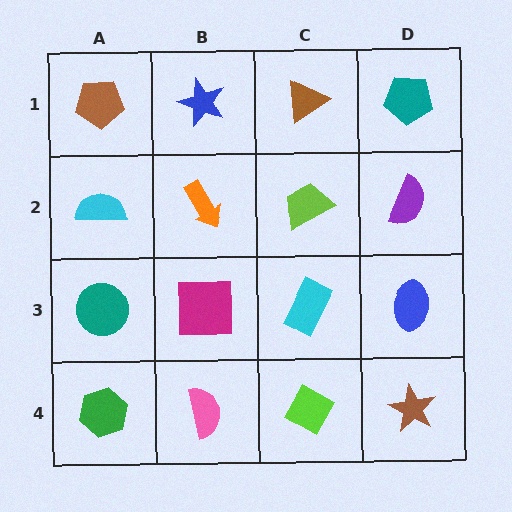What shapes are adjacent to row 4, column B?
A magenta square (row 3, column B), a green hexagon (row 4, column A), a lime diamond (row 4, column C).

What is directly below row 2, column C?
A cyan rectangle.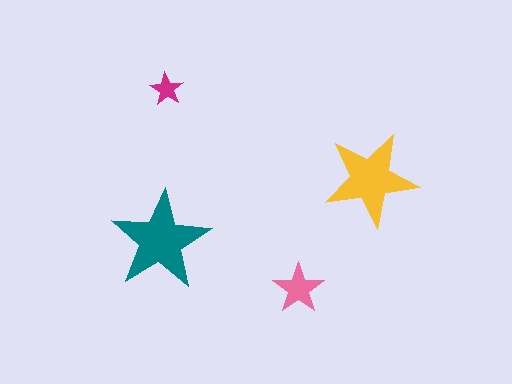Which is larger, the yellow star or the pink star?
The yellow one.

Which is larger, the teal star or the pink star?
The teal one.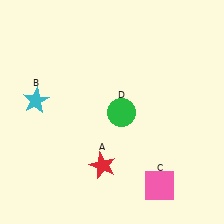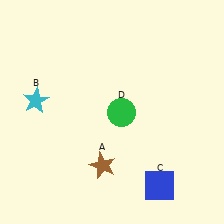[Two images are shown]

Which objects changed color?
A changed from red to brown. C changed from pink to blue.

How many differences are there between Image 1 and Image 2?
There are 2 differences between the two images.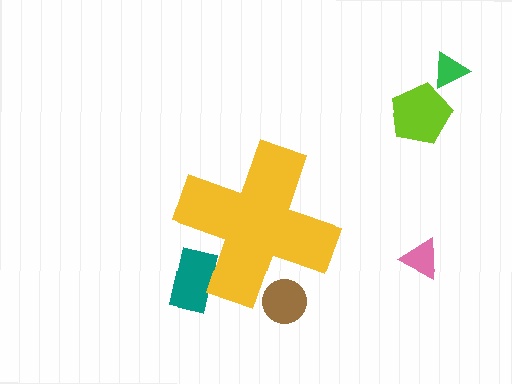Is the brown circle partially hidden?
Yes, the brown circle is partially hidden behind the yellow cross.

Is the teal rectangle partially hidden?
Yes, the teal rectangle is partially hidden behind the yellow cross.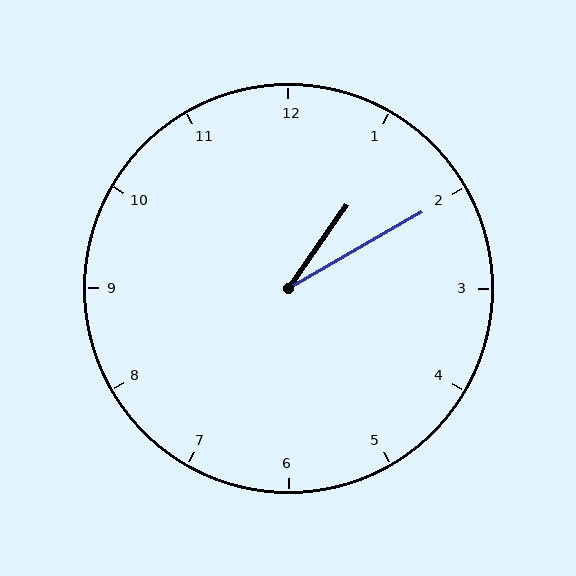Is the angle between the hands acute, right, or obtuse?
It is acute.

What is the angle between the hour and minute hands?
Approximately 25 degrees.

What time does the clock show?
1:10.